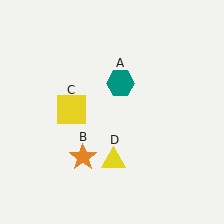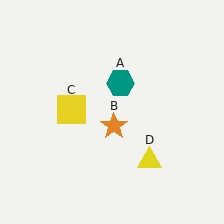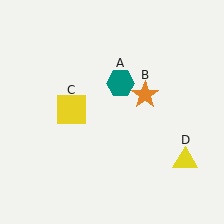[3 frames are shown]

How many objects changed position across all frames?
2 objects changed position: orange star (object B), yellow triangle (object D).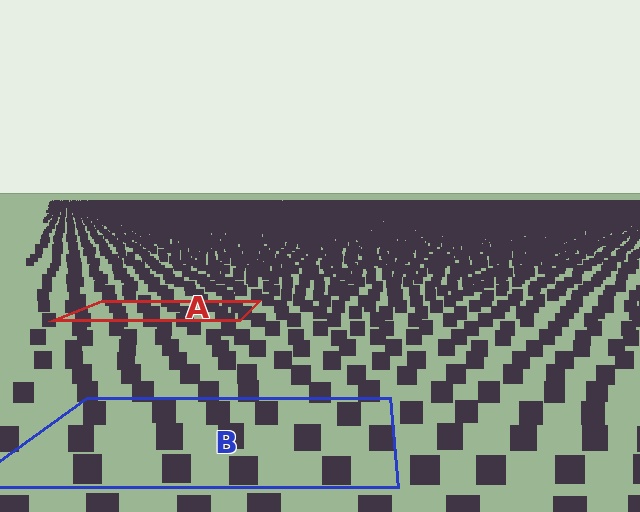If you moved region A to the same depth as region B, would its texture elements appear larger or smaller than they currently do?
They would appear larger. At a closer depth, the same texture elements are projected at a bigger on-screen size.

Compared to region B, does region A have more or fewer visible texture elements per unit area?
Region A has more texture elements per unit area — they are packed more densely because it is farther away.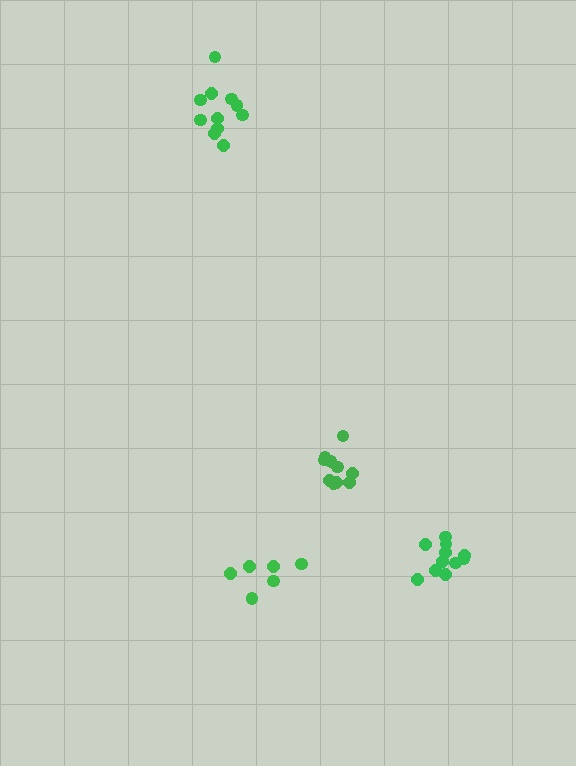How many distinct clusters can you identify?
There are 4 distinct clusters.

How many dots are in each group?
Group 1: 6 dots, Group 2: 11 dots, Group 3: 11 dots, Group 4: 10 dots (38 total).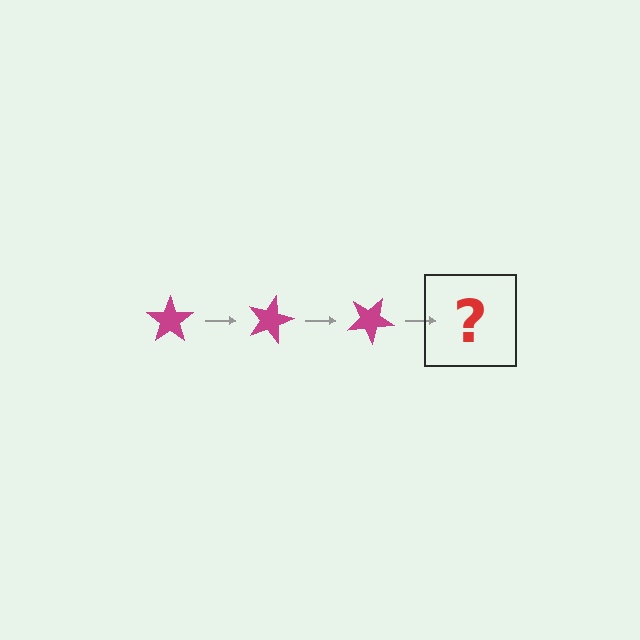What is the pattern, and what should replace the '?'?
The pattern is that the star rotates 15 degrees each step. The '?' should be a magenta star rotated 45 degrees.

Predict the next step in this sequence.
The next step is a magenta star rotated 45 degrees.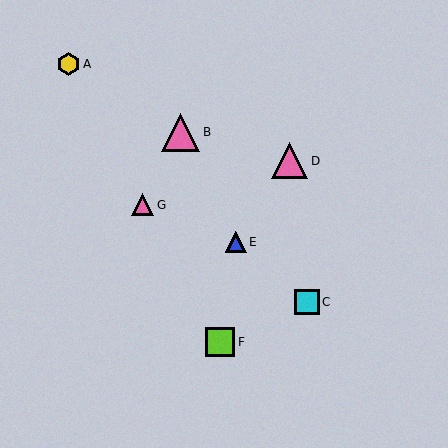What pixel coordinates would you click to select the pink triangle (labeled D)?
Click at (290, 161) to select the pink triangle D.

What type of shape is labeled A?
Shape A is a yellow hexagon.